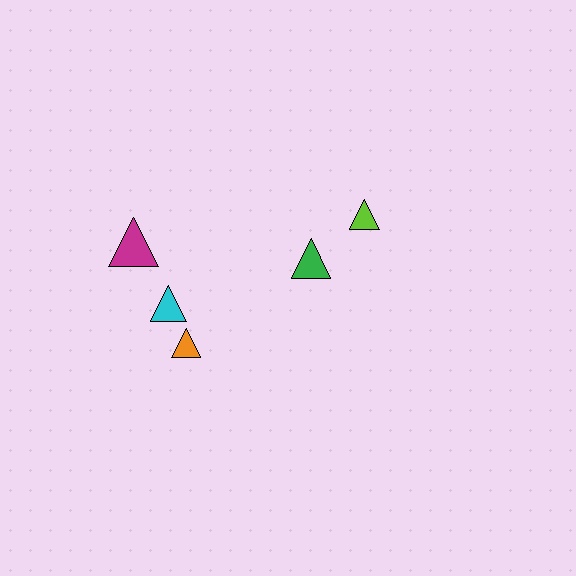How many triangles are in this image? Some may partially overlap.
There are 5 triangles.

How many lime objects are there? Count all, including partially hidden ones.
There is 1 lime object.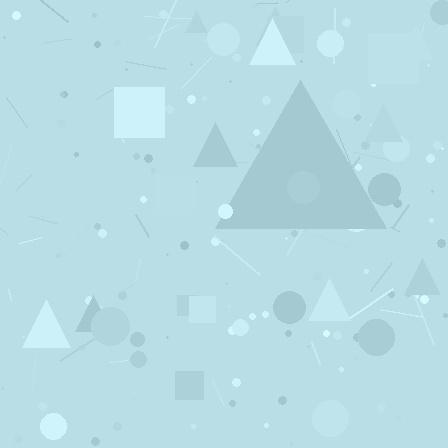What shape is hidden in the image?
A triangle is hidden in the image.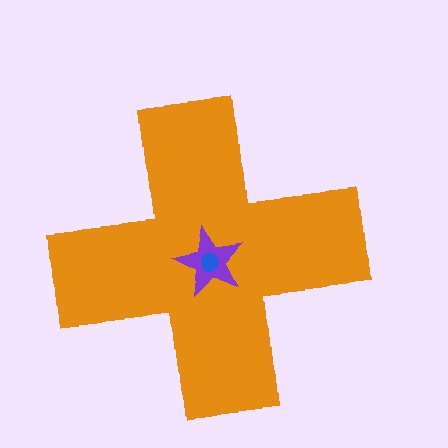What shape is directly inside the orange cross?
The purple star.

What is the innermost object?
The blue circle.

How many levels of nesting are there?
3.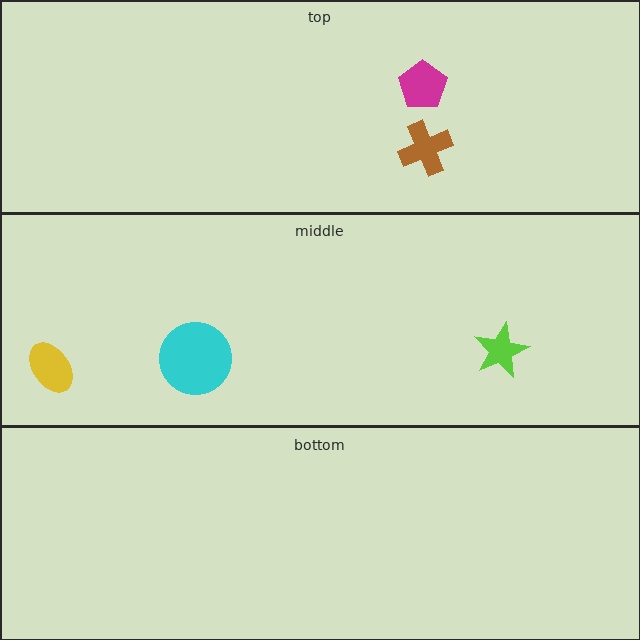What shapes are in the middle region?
The cyan circle, the lime star, the yellow ellipse.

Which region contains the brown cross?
The top region.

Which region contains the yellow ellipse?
The middle region.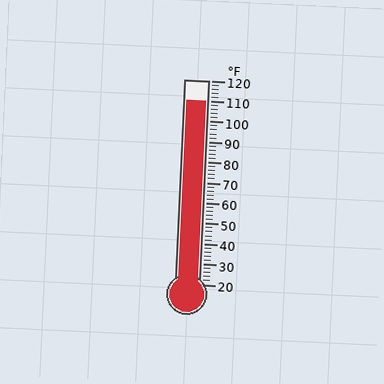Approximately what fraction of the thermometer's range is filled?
The thermometer is filled to approximately 90% of its range.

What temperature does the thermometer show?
The thermometer shows approximately 110°F.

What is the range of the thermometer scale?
The thermometer scale ranges from 20°F to 120°F.